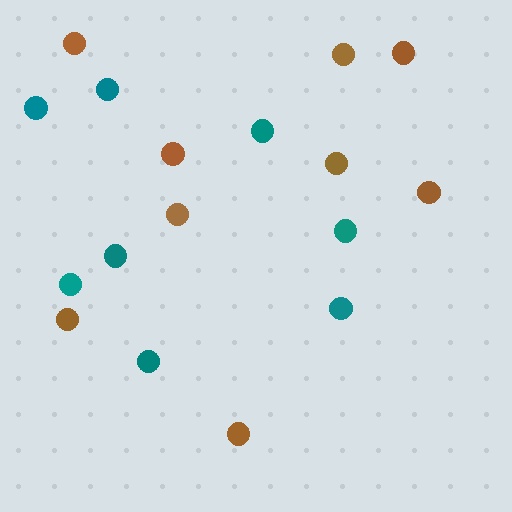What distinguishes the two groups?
There are 2 groups: one group of brown circles (9) and one group of teal circles (8).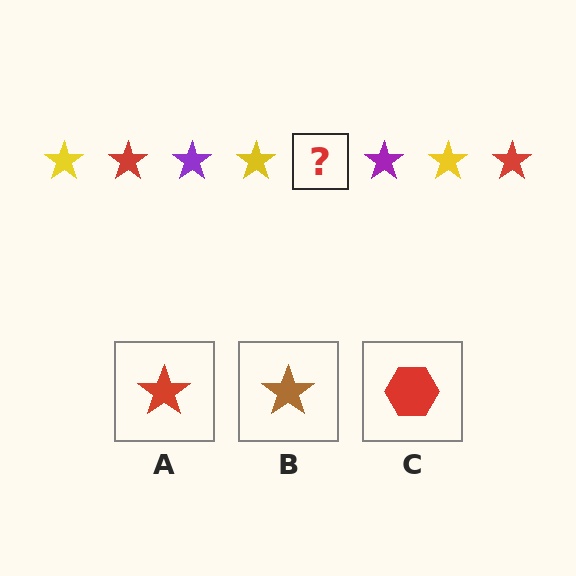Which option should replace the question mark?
Option A.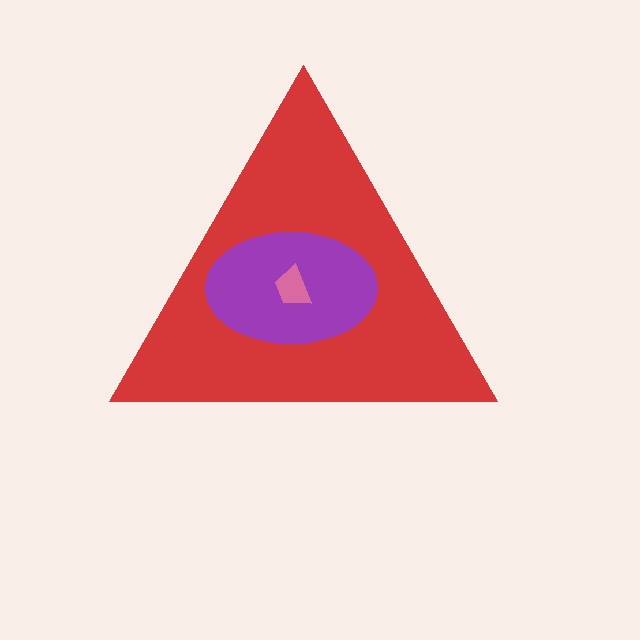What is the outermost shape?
The red triangle.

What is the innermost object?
The pink trapezoid.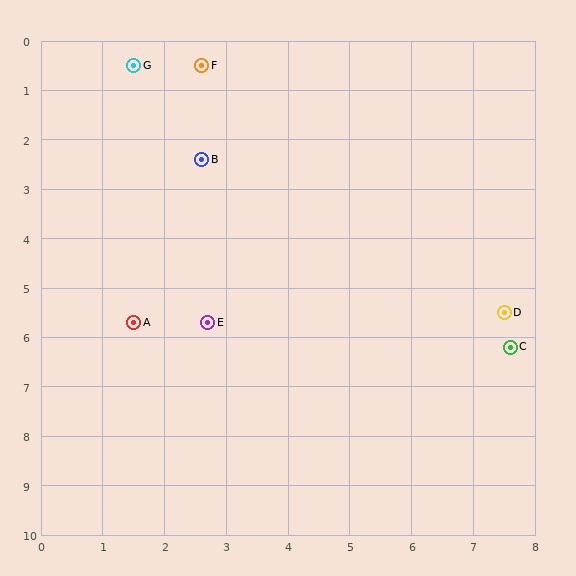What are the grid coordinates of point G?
Point G is at approximately (1.5, 0.5).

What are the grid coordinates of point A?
Point A is at approximately (1.5, 5.7).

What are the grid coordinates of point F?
Point F is at approximately (2.6, 0.5).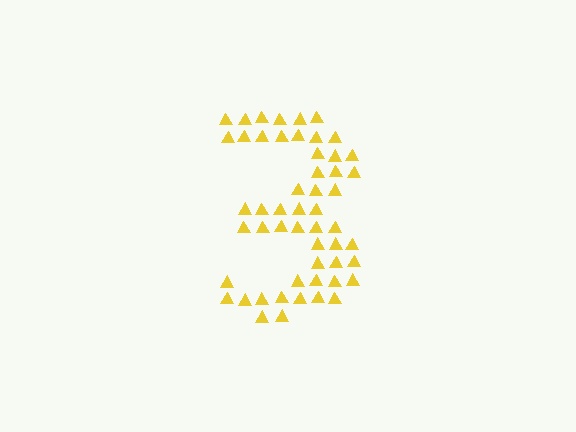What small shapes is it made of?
It is made of small triangles.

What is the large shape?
The large shape is the digit 3.